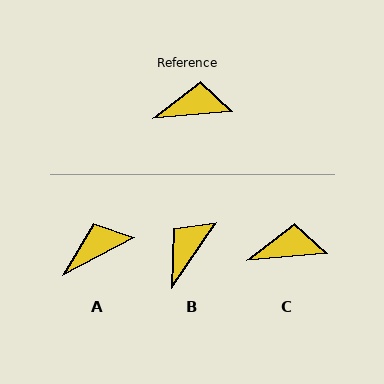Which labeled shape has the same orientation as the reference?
C.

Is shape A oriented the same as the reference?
No, it is off by about 23 degrees.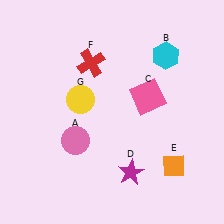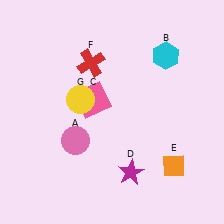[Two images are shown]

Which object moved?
The pink square (C) moved left.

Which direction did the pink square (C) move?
The pink square (C) moved left.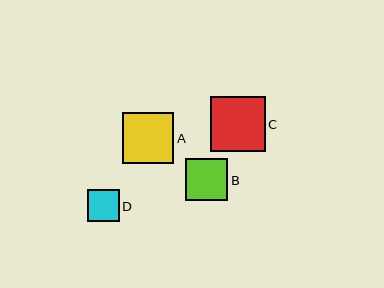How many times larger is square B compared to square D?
Square B is approximately 1.3 times the size of square D.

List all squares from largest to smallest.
From largest to smallest: C, A, B, D.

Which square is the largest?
Square C is the largest with a size of approximately 55 pixels.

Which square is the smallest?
Square D is the smallest with a size of approximately 32 pixels.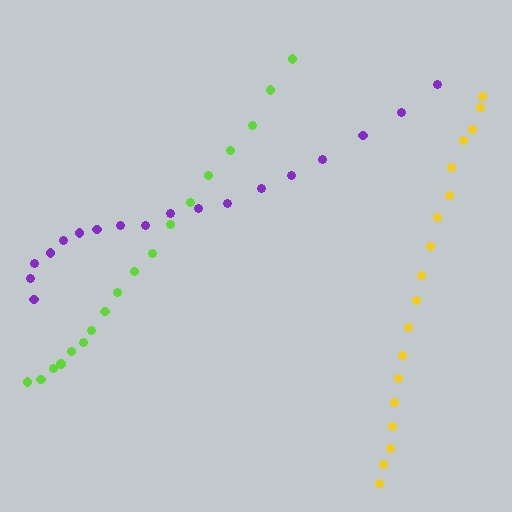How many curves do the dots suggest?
There are 3 distinct paths.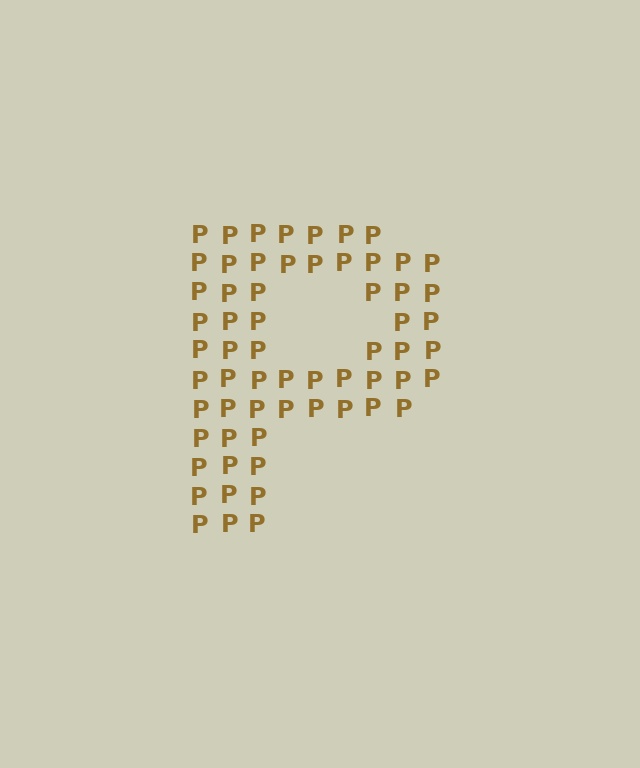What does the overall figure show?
The overall figure shows the letter P.